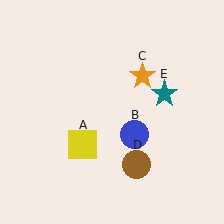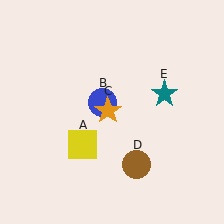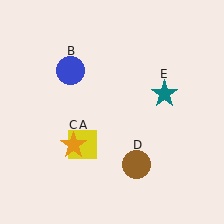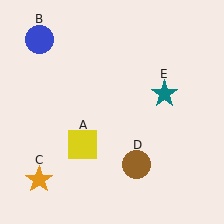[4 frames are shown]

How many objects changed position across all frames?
2 objects changed position: blue circle (object B), orange star (object C).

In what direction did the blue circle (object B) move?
The blue circle (object B) moved up and to the left.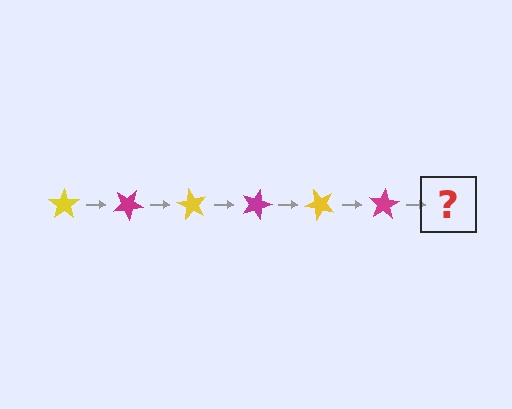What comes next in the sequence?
The next element should be a yellow star, rotated 180 degrees from the start.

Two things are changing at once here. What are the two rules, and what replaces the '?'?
The two rules are that it rotates 30 degrees each step and the color cycles through yellow and magenta. The '?' should be a yellow star, rotated 180 degrees from the start.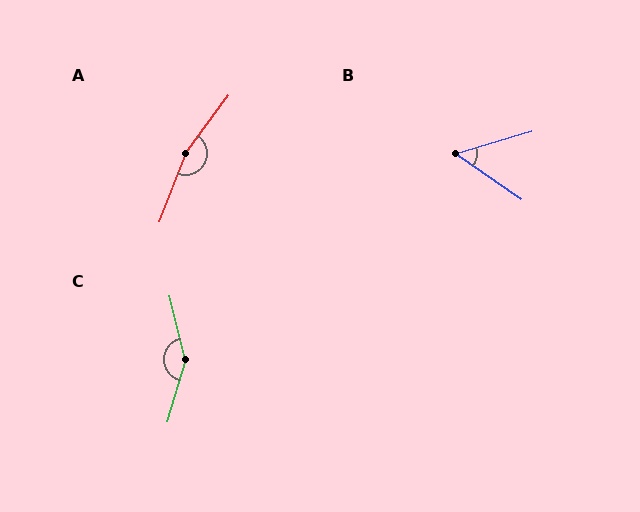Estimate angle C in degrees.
Approximately 150 degrees.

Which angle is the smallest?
B, at approximately 51 degrees.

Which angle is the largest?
A, at approximately 164 degrees.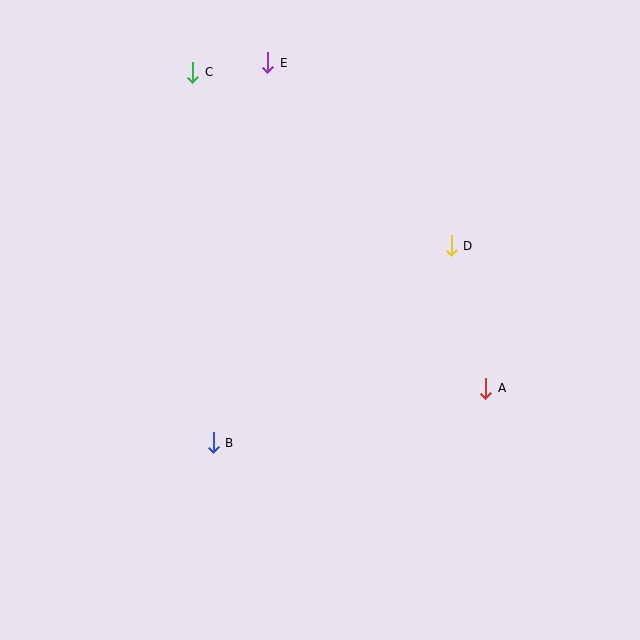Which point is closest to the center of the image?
Point D at (451, 246) is closest to the center.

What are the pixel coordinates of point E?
Point E is at (268, 63).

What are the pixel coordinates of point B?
Point B is at (213, 443).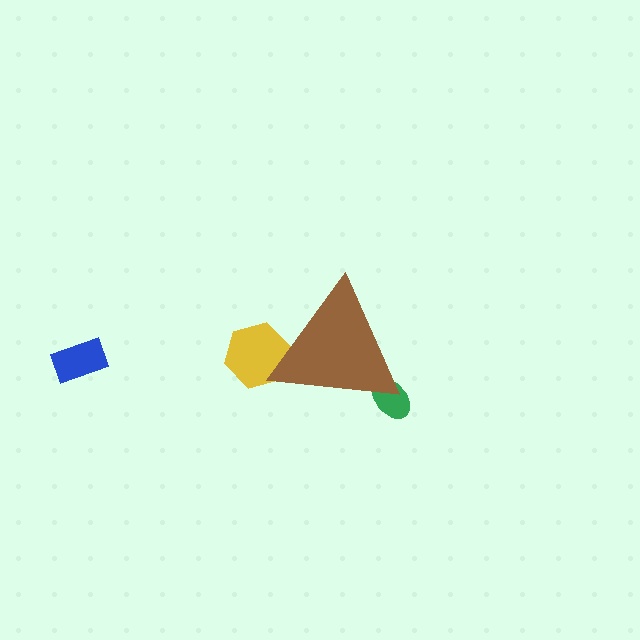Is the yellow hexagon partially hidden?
Yes, the yellow hexagon is partially hidden behind the brown triangle.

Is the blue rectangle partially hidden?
No, the blue rectangle is fully visible.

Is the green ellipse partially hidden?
Yes, the green ellipse is partially hidden behind the brown triangle.